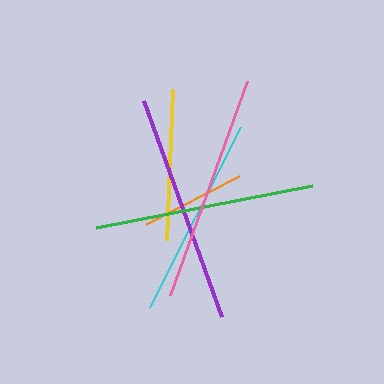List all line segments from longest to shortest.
From longest to shortest: purple, pink, green, cyan, yellow, orange.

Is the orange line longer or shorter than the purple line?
The purple line is longer than the orange line.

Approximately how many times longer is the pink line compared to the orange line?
The pink line is approximately 2.2 times the length of the orange line.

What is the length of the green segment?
The green segment is approximately 220 pixels long.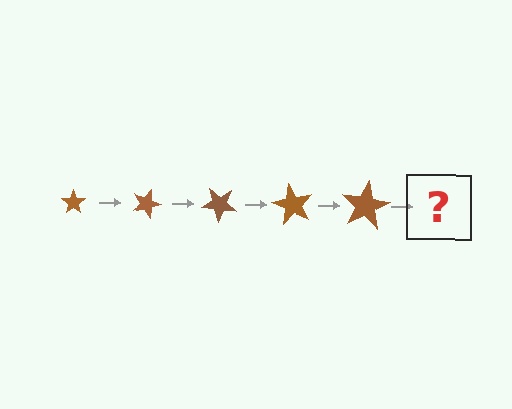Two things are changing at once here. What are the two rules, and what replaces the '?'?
The two rules are that the star grows larger each step and it rotates 20 degrees each step. The '?' should be a star, larger than the previous one and rotated 100 degrees from the start.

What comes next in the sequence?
The next element should be a star, larger than the previous one and rotated 100 degrees from the start.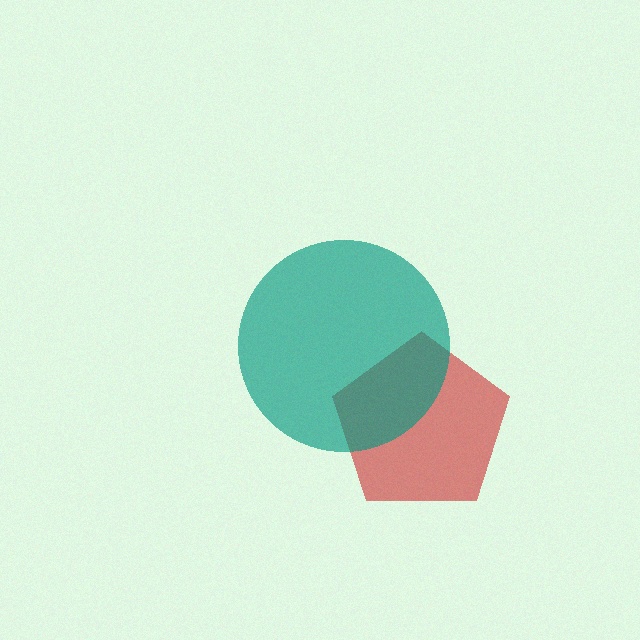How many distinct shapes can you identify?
There are 2 distinct shapes: a red pentagon, a teal circle.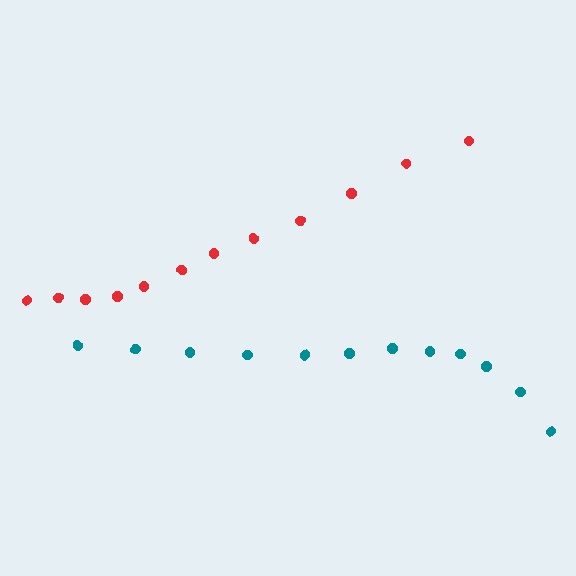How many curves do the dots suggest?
There are 2 distinct paths.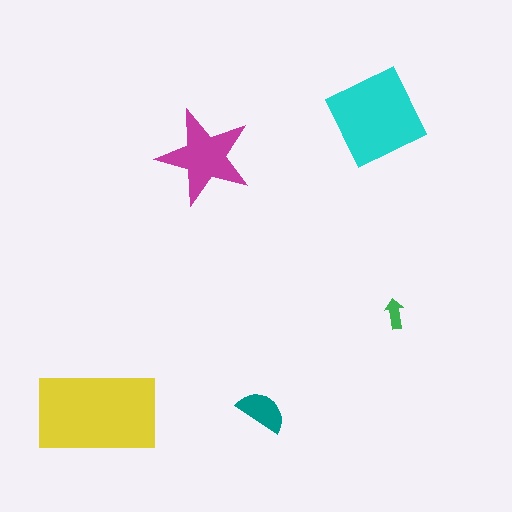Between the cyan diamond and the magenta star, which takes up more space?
The cyan diamond.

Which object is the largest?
The yellow rectangle.